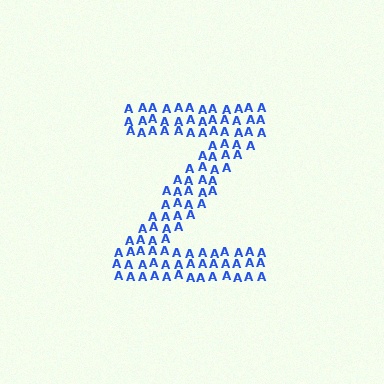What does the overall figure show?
The overall figure shows the letter Z.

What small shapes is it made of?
It is made of small letter A's.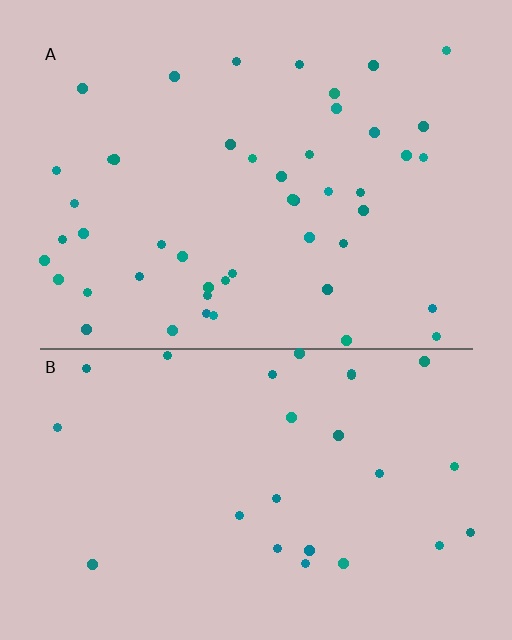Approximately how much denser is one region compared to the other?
Approximately 1.8× — region A over region B.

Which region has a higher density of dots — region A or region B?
A (the top).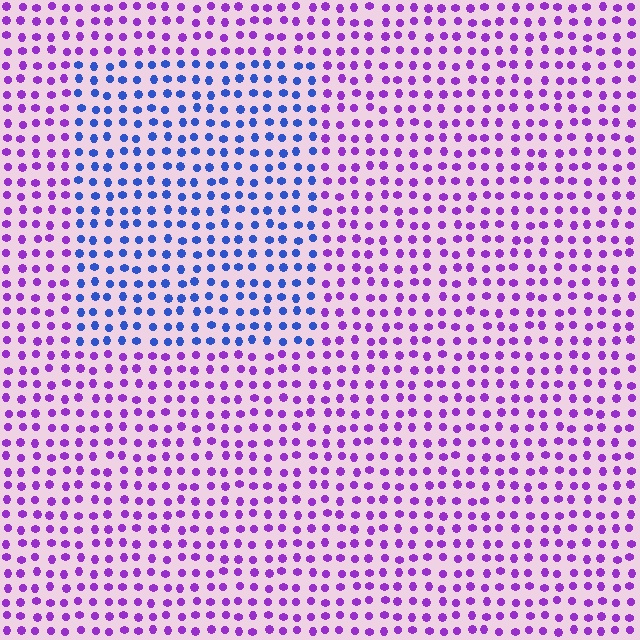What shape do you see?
I see a rectangle.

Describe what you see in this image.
The image is filled with small purple elements in a uniform arrangement. A rectangle-shaped region is visible where the elements are tinted to a slightly different hue, forming a subtle color boundary.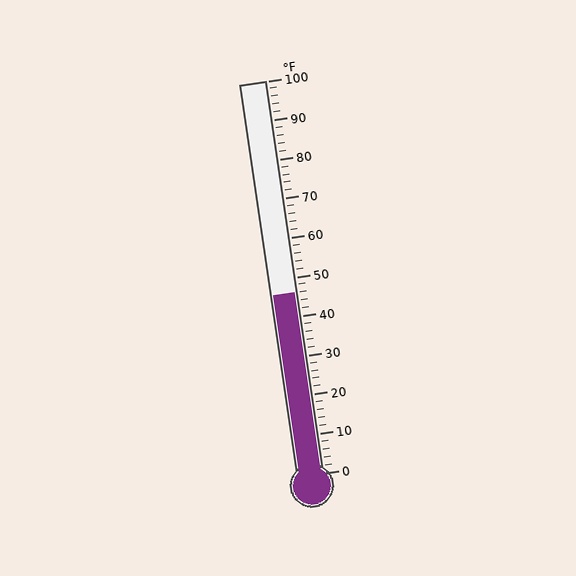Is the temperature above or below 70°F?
The temperature is below 70°F.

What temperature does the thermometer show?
The thermometer shows approximately 46°F.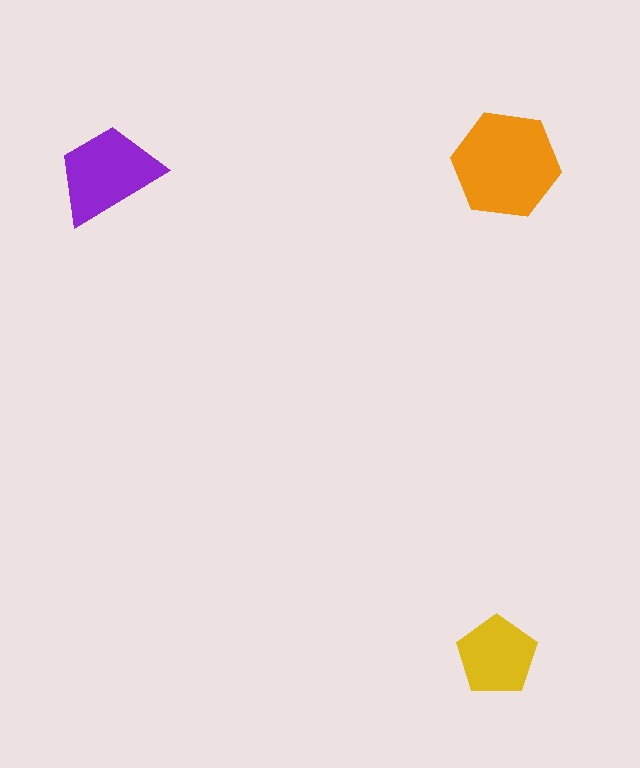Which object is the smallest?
The yellow pentagon.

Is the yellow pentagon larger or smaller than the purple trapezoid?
Smaller.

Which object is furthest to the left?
The purple trapezoid is leftmost.